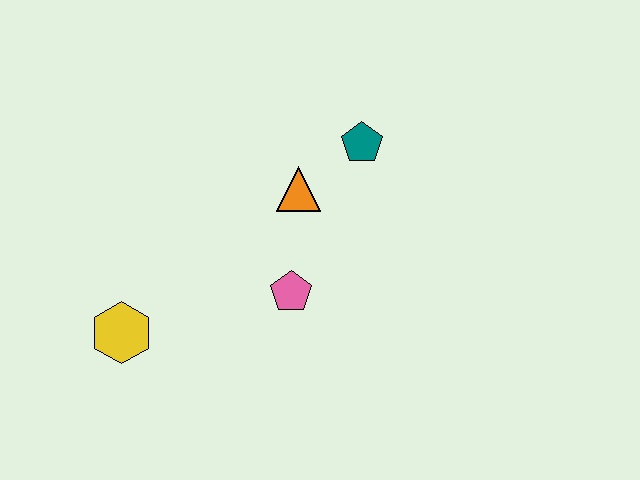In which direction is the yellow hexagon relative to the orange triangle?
The yellow hexagon is to the left of the orange triangle.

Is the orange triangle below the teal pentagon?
Yes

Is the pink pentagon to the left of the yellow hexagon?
No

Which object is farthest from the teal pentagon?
The yellow hexagon is farthest from the teal pentagon.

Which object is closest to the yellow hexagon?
The pink pentagon is closest to the yellow hexagon.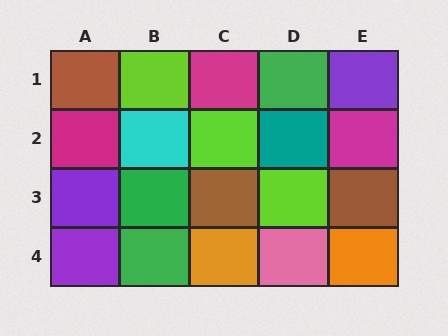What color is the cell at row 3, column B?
Green.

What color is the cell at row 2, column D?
Teal.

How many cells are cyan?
1 cell is cyan.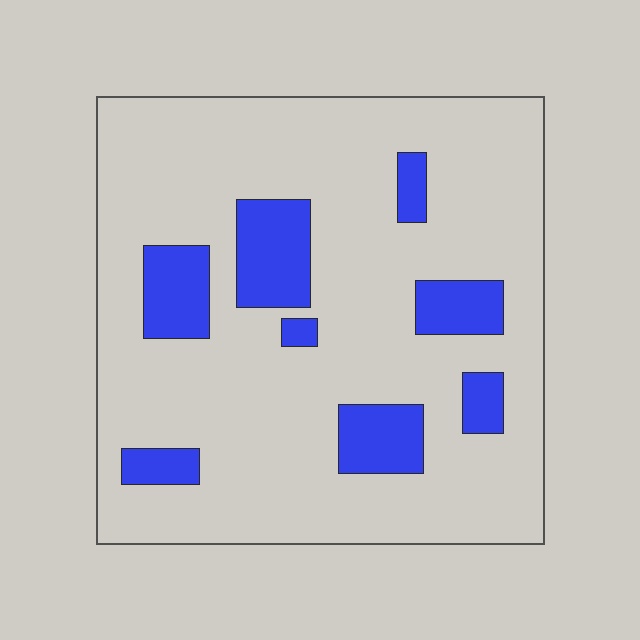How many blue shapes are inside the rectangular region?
8.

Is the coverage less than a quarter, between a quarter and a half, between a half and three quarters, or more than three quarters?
Less than a quarter.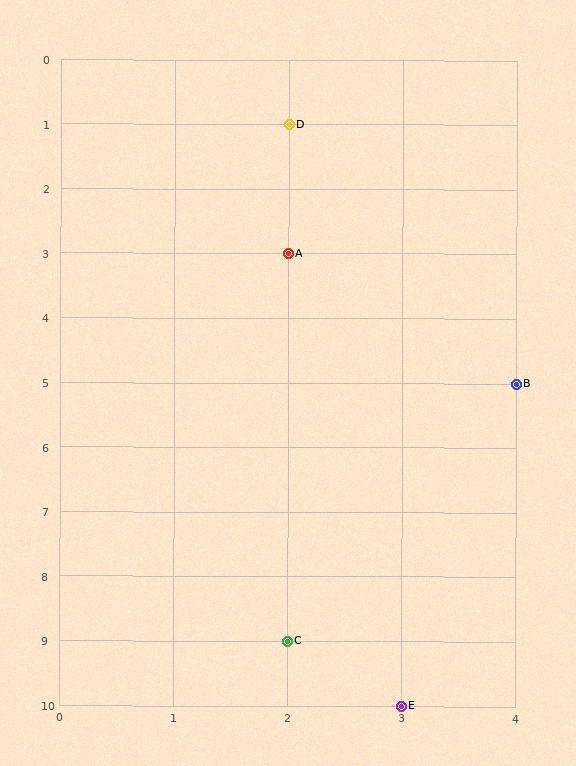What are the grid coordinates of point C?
Point C is at grid coordinates (2, 9).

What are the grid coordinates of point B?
Point B is at grid coordinates (4, 5).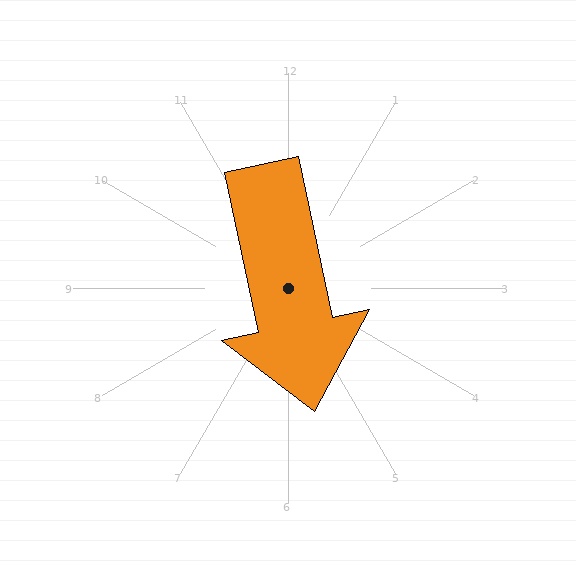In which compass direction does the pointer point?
South.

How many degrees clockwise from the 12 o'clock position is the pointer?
Approximately 168 degrees.